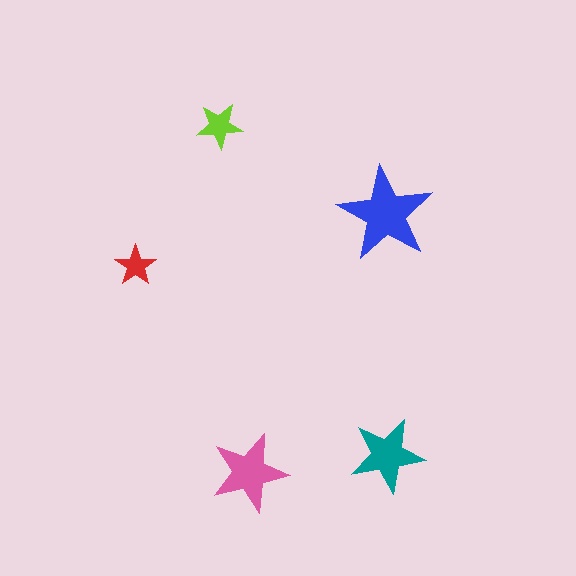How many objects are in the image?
There are 5 objects in the image.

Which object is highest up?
The lime star is topmost.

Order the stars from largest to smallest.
the blue one, the pink one, the teal one, the lime one, the red one.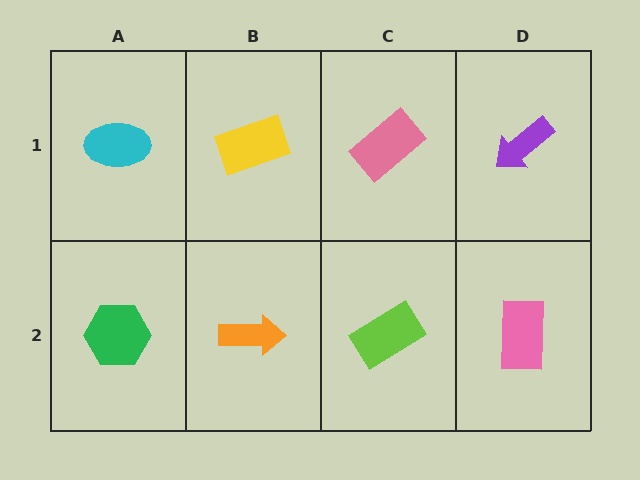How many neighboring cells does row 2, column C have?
3.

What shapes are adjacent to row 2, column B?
A yellow rectangle (row 1, column B), a green hexagon (row 2, column A), a lime rectangle (row 2, column C).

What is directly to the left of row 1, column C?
A yellow rectangle.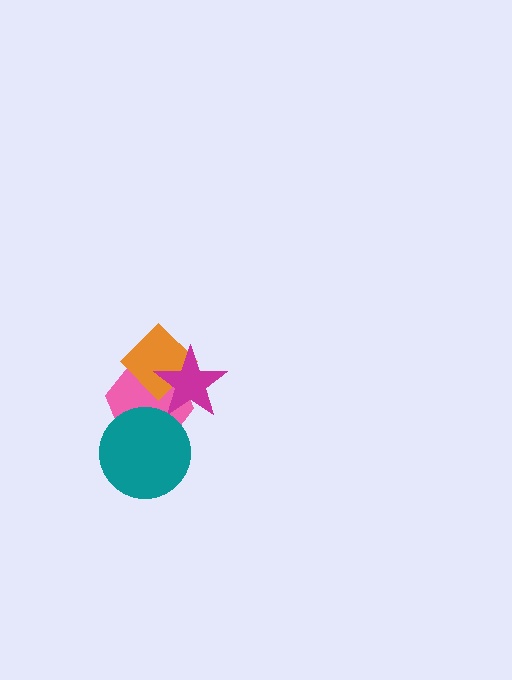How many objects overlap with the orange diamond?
2 objects overlap with the orange diamond.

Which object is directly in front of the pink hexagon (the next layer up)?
The orange diamond is directly in front of the pink hexagon.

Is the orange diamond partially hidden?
Yes, it is partially covered by another shape.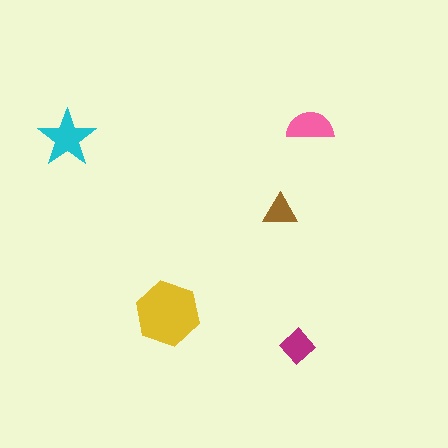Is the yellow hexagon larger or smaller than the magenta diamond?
Larger.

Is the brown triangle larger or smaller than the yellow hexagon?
Smaller.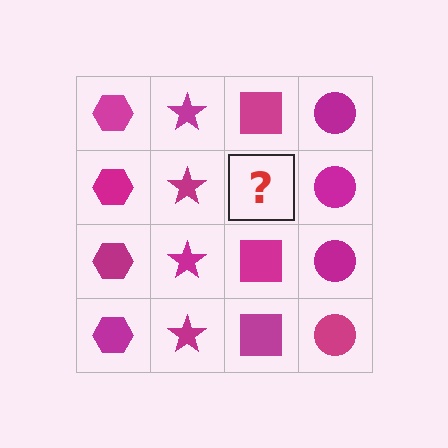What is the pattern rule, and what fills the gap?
The rule is that each column has a consistent shape. The gap should be filled with a magenta square.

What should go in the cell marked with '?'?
The missing cell should contain a magenta square.